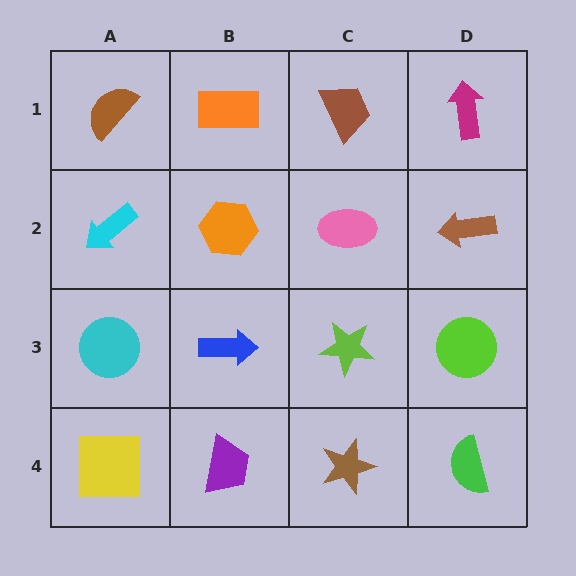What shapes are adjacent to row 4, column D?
A lime circle (row 3, column D), a brown star (row 4, column C).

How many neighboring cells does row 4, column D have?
2.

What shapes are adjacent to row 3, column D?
A brown arrow (row 2, column D), a green semicircle (row 4, column D), a lime star (row 3, column C).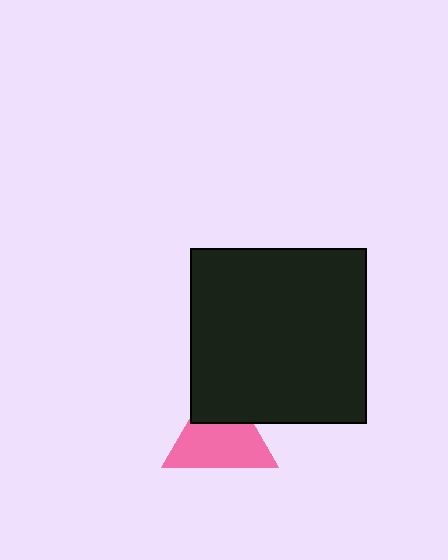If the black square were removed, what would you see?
You would see the complete pink triangle.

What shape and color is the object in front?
The object in front is a black square.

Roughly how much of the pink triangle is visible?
Most of it is visible (roughly 68%).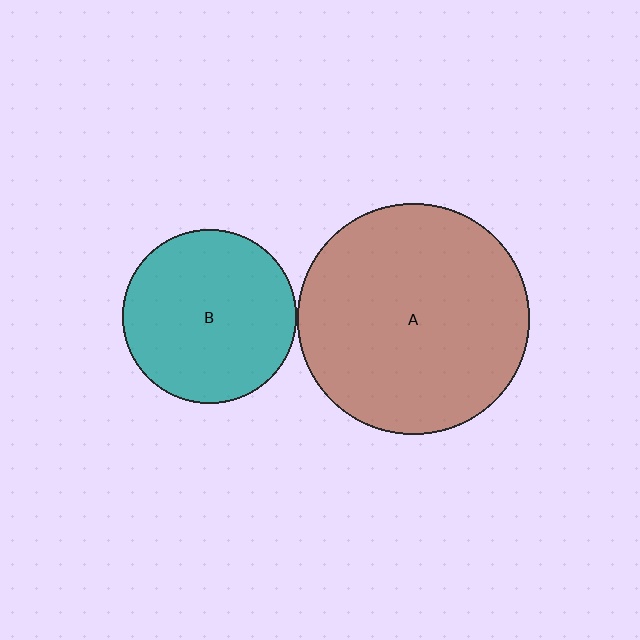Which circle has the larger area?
Circle A (brown).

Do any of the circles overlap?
No, none of the circles overlap.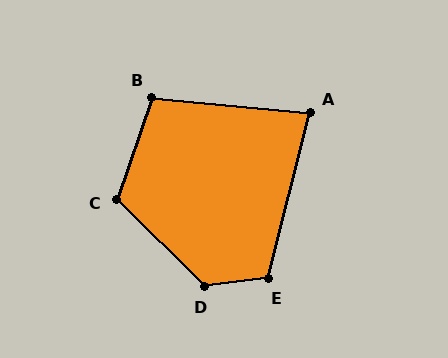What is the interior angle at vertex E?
Approximately 111 degrees (obtuse).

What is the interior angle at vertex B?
Approximately 103 degrees (obtuse).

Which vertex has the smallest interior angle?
A, at approximately 81 degrees.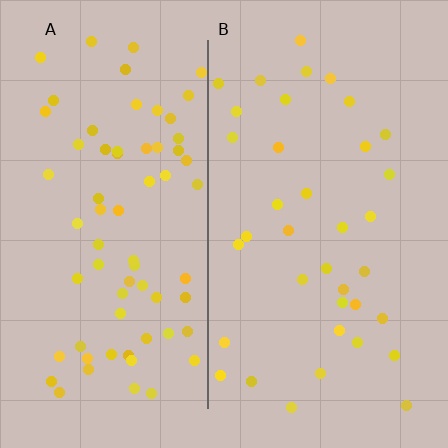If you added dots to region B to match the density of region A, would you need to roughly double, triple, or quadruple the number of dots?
Approximately double.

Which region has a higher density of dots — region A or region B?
A (the left).